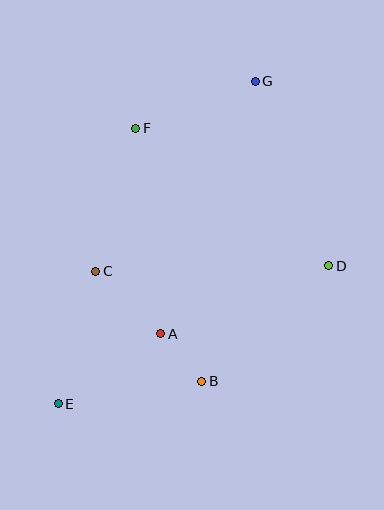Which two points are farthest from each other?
Points E and G are farthest from each other.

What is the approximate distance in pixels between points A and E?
The distance between A and E is approximately 124 pixels.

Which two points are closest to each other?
Points A and B are closest to each other.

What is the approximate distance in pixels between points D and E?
The distance between D and E is approximately 304 pixels.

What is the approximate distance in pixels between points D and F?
The distance between D and F is approximately 237 pixels.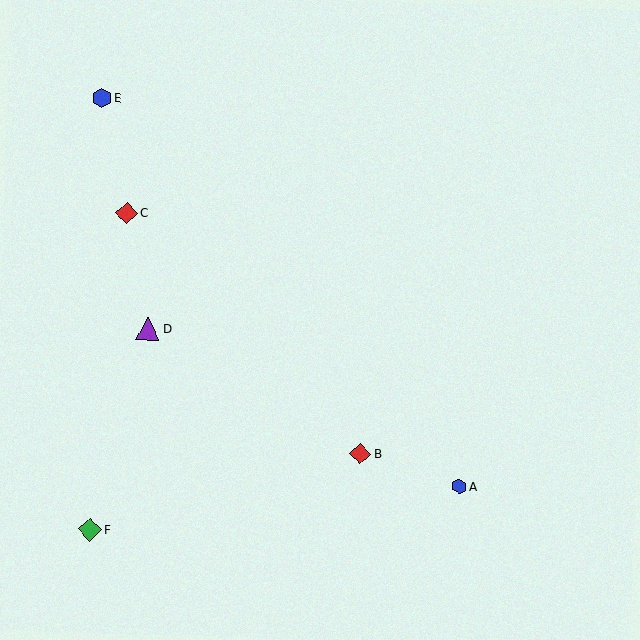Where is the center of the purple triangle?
The center of the purple triangle is at (148, 328).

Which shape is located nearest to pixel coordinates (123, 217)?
The red diamond (labeled C) at (126, 213) is nearest to that location.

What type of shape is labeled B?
Shape B is a red diamond.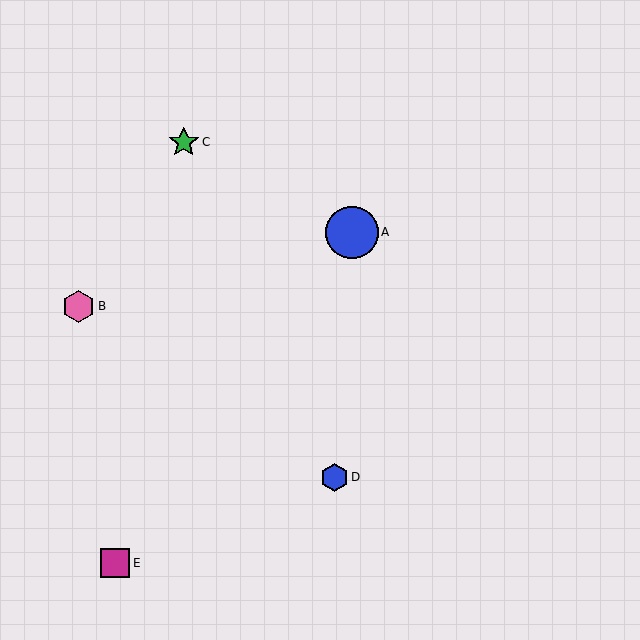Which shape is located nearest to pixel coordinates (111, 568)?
The magenta square (labeled E) at (115, 563) is nearest to that location.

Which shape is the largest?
The blue circle (labeled A) is the largest.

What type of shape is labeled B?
Shape B is a pink hexagon.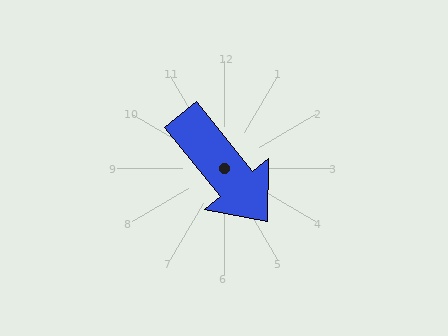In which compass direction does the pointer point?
Southeast.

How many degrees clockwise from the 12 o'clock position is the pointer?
Approximately 141 degrees.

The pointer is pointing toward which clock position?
Roughly 5 o'clock.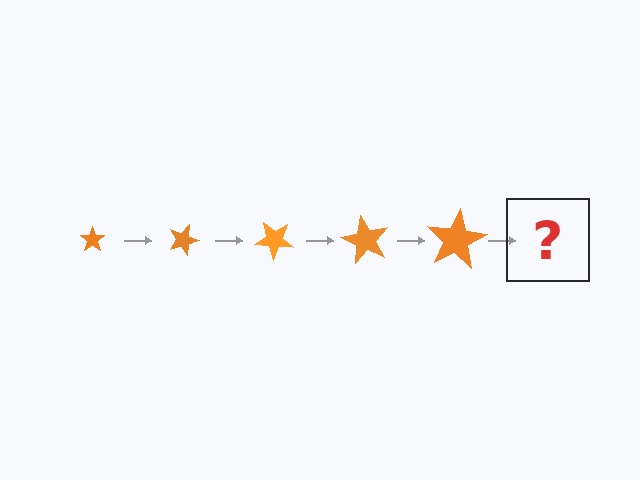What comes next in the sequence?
The next element should be a star, larger than the previous one and rotated 100 degrees from the start.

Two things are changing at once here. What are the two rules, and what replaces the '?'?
The two rules are that the star grows larger each step and it rotates 20 degrees each step. The '?' should be a star, larger than the previous one and rotated 100 degrees from the start.